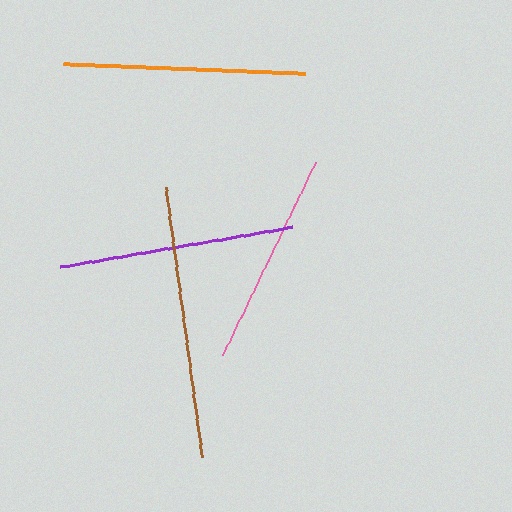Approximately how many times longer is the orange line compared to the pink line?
The orange line is approximately 1.1 times the length of the pink line.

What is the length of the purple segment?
The purple segment is approximately 236 pixels long.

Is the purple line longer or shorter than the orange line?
The orange line is longer than the purple line.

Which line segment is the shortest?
The pink line is the shortest at approximately 214 pixels.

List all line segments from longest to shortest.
From longest to shortest: brown, orange, purple, pink.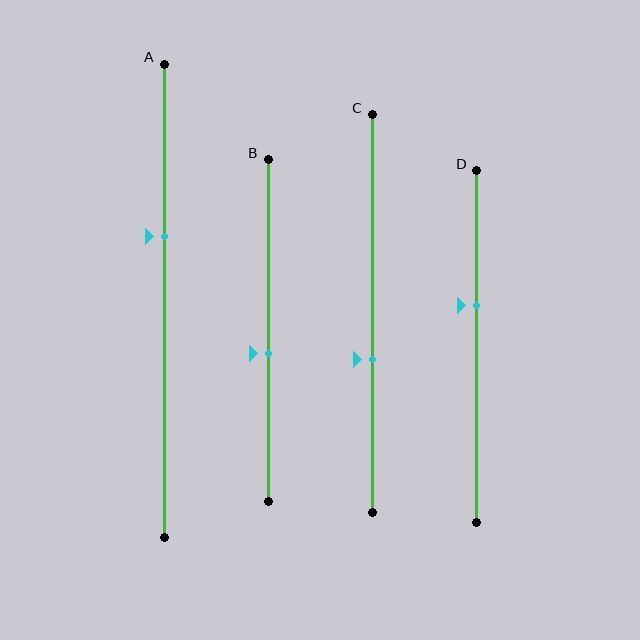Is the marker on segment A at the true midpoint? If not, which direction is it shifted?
No, the marker on segment A is shifted upward by about 14% of the segment length.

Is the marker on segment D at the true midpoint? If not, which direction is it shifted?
No, the marker on segment D is shifted upward by about 12% of the segment length.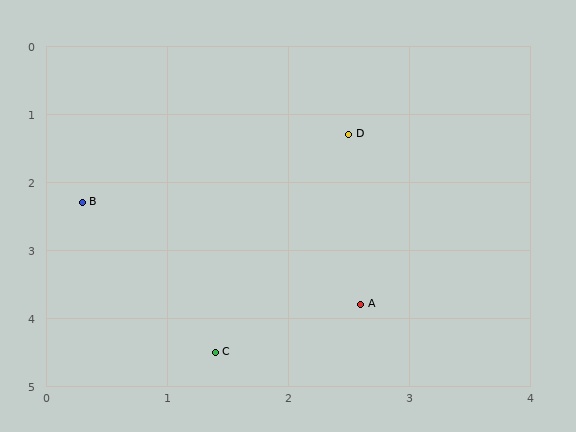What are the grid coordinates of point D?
Point D is at approximately (2.5, 1.3).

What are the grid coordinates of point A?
Point A is at approximately (2.6, 3.8).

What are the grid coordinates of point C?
Point C is at approximately (1.4, 4.5).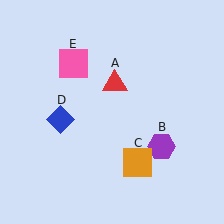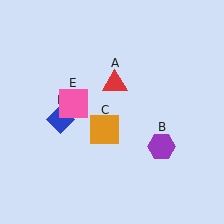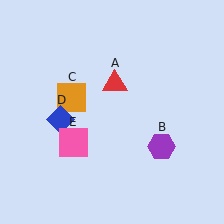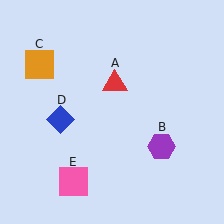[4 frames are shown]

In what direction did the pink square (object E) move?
The pink square (object E) moved down.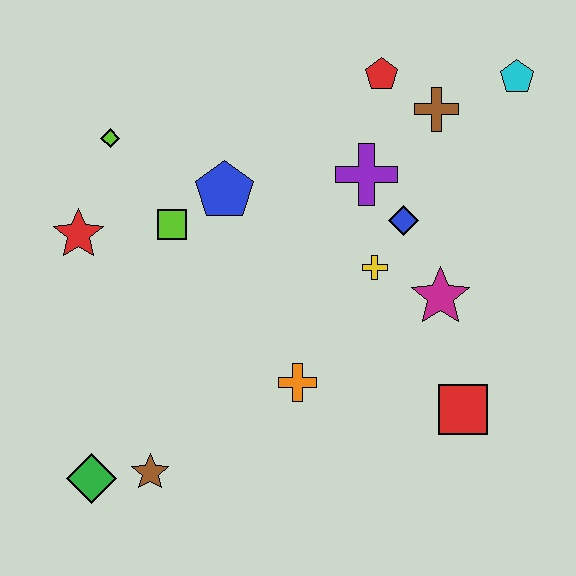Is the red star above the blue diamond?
No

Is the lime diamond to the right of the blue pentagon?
No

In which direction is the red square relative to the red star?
The red square is to the right of the red star.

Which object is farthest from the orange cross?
The cyan pentagon is farthest from the orange cross.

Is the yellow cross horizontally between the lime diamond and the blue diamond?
Yes